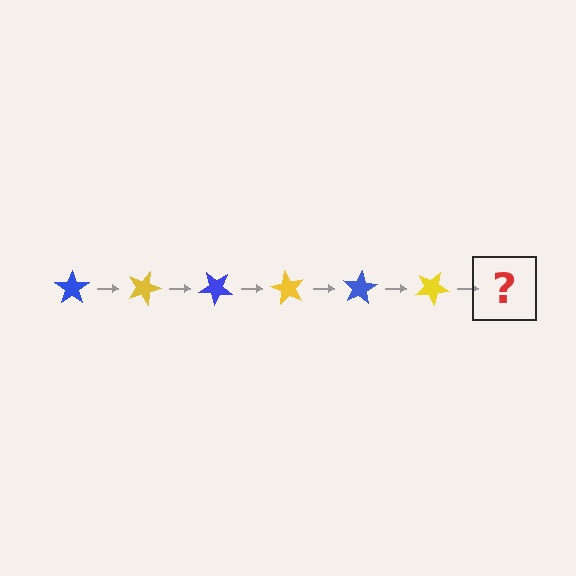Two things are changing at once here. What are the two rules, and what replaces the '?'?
The two rules are that it rotates 20 degrees each step and the color cycles through blue and yellow. The '?' should be a blue star, rotated 120 degrees from the start.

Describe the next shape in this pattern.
It should be a blue star, rotated 120 degrees from the start.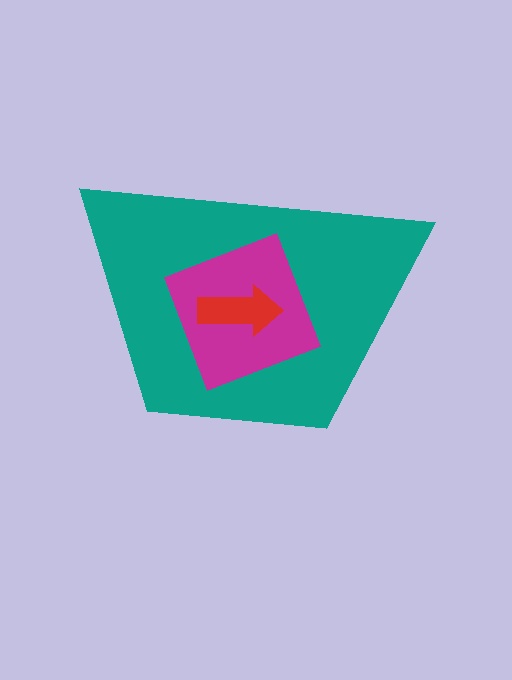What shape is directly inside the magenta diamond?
The red arrow.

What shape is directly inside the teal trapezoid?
The magenta diamond.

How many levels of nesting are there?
3.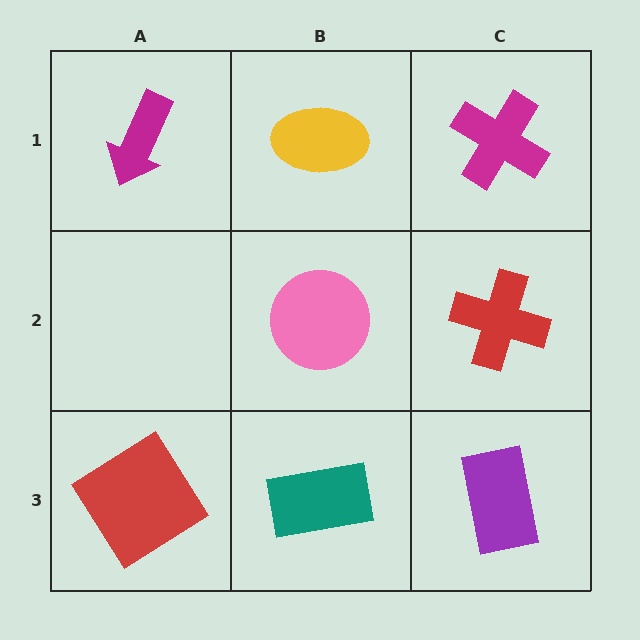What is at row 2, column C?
A red cross.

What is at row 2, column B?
A pink circle.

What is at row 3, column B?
A teal rectangle.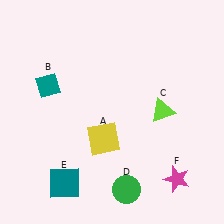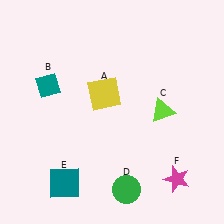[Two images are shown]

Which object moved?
The yellow square (A) moved up.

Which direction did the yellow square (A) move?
The yellow square (A) moved up.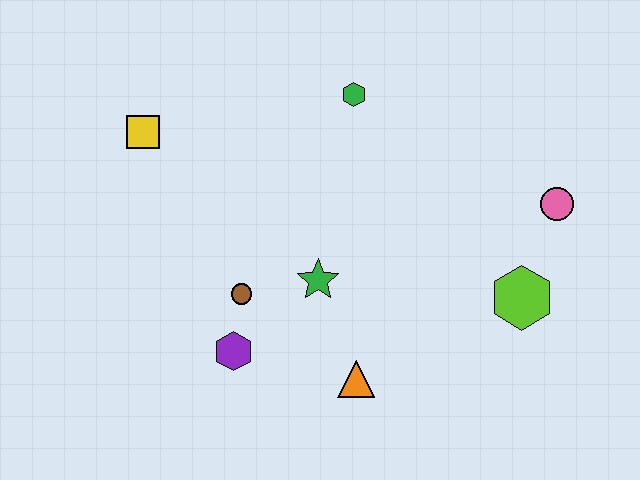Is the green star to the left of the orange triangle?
Yes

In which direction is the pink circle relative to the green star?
The pink circle is to the right of the green star.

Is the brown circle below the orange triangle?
No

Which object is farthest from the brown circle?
The pink circle is farthest from the brown circle.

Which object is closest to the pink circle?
The lime hexagon is closest to the pink circle.